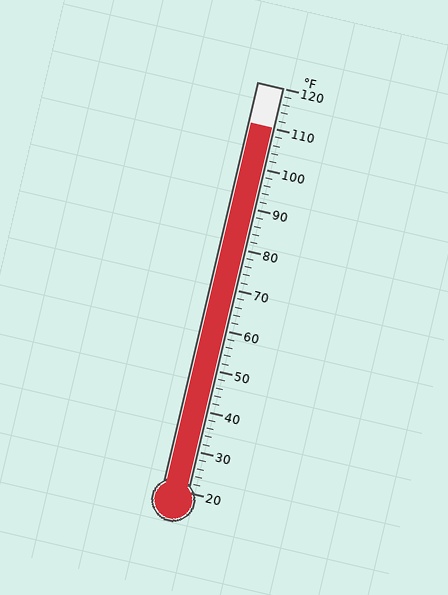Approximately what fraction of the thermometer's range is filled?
The thermometer is filled to approximately 90% of its range.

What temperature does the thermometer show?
The thermometer shows approximately 110°F.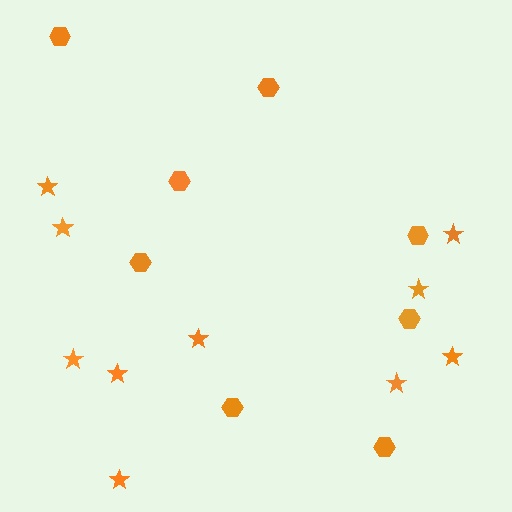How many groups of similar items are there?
There are 2 groups: one group of stars (10) and one group of hexagons (8).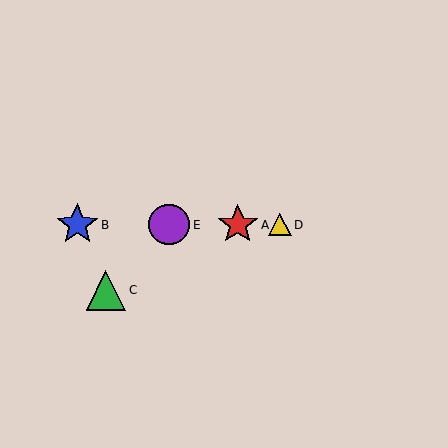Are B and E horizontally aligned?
Yes, both are at y≈225.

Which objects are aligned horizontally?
Objects A, B, D, E are aligned horizontally.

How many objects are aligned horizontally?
4 objects (A, B, D, E) are aligned horizontally.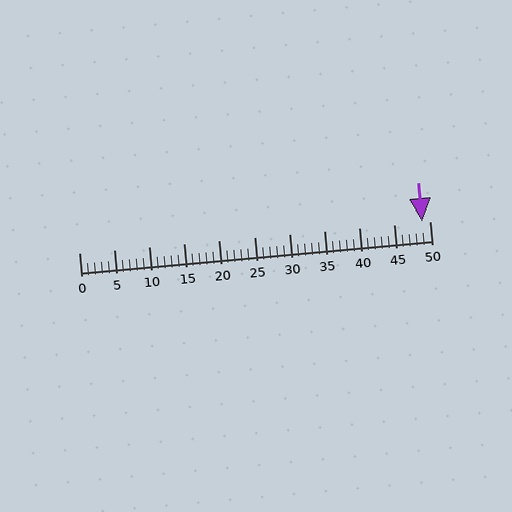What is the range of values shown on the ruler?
The ruler shows values from 0 to 50.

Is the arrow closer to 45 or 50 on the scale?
The arrow is closer to 50.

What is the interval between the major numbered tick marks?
The major tick marks are spaced 5 units apart.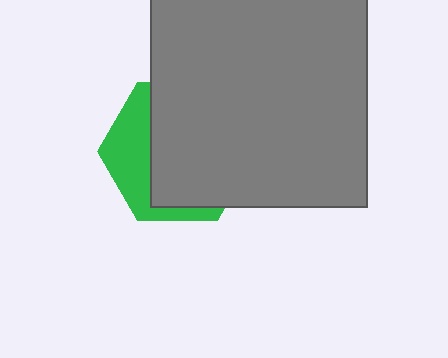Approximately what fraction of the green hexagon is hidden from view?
Roughly 67% of the green hexagon is hidden behind the gray square.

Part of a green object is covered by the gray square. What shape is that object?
It is a hexagon.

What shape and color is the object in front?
The object in front is a gray square.